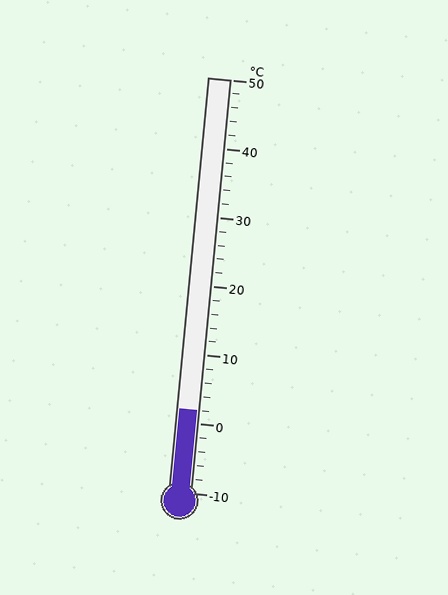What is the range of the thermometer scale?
The thermometer scale ranges from -10°C to 50°C.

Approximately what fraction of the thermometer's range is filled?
The thermometer is filled to approximately 20% of its range.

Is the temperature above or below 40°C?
The temperature is below 40°C.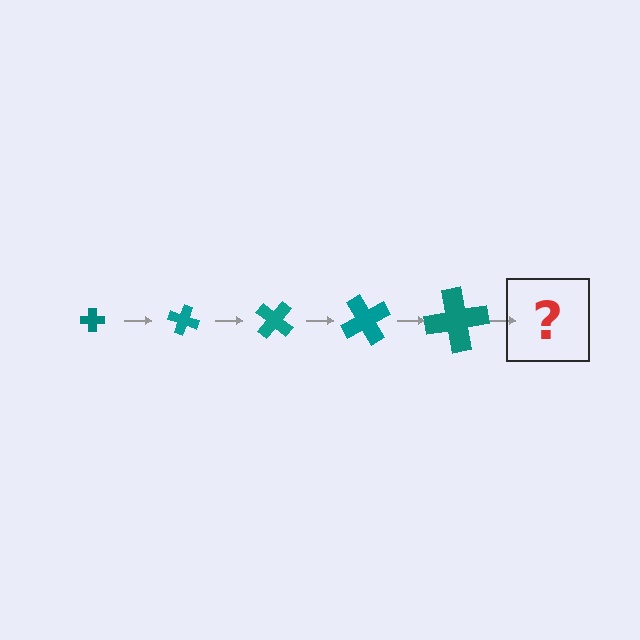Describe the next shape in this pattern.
It should be a cross, larger than the previous one and rotated 100 degrees from the start.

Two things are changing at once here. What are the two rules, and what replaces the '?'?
The two rules are that the cross grows larger each step and it rotates 20 degrees each step. The '?' should be a cross, larger than the previous one and rotated 100 degrees from the start.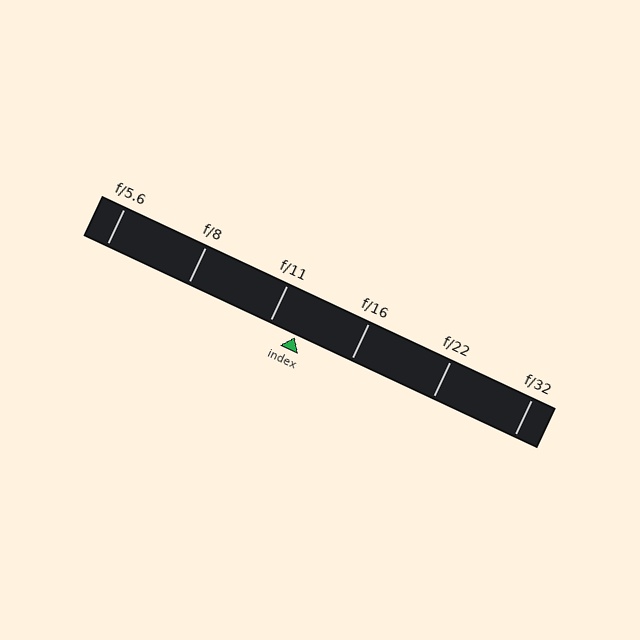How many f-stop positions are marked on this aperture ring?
There are 6 f-stop positions marked.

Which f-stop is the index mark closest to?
The index mark is closest to f/11.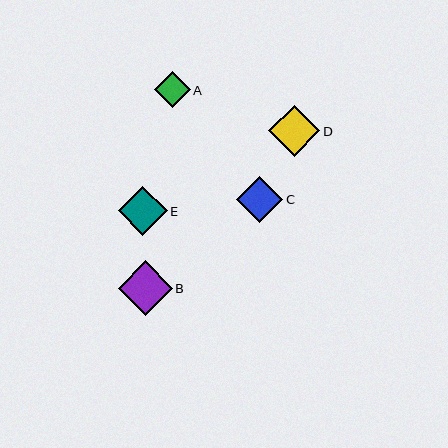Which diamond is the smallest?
Diamond A is the smallest with a size of approximately 36 pixels.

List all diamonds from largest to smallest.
From largest to smallest: B, D, E, C, A.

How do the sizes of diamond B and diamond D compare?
Diamond B and diamond D are approximately the same size.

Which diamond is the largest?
Diamond B is the largest with a size of approximately 54 pixels.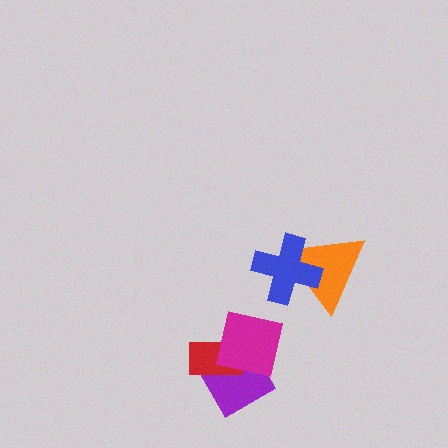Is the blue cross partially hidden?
No, no other shape covers it.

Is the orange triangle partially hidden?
Yes, it is partially covered by another shape.